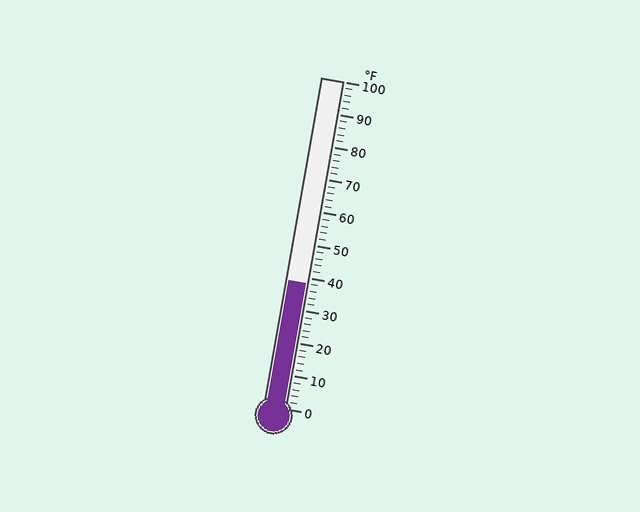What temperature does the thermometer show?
The thermometer shows approximately 38°F.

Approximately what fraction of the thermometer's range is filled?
The thermometer is filled to approximately 40% of its range.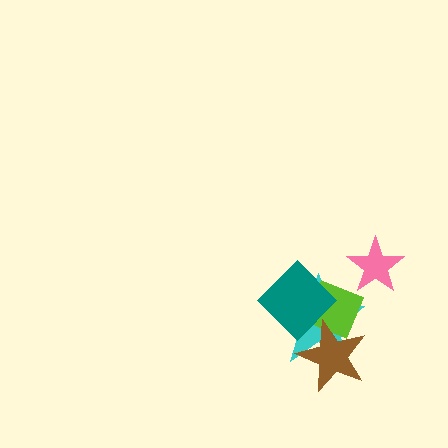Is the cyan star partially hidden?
Yes, it is partially covered by another shape.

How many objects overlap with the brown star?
3 objects overlap with the brown star.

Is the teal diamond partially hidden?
No, no other shape covers it.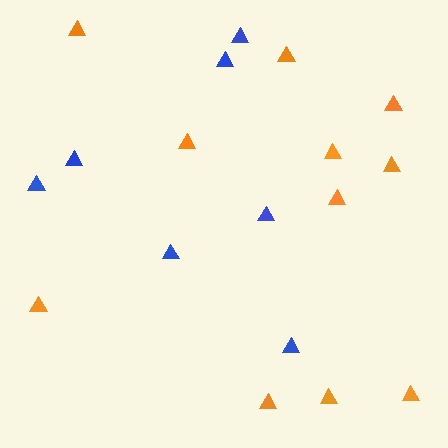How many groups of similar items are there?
There are 2 groups: one group of orange triangles (11) and one group of blue triangles (7).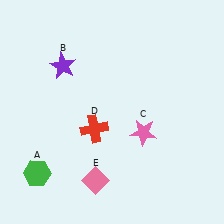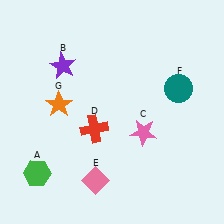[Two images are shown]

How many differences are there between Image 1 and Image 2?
There are 2 differences between the two images.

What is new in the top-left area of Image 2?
An orange star (G) was added in the top-left area of Image 2.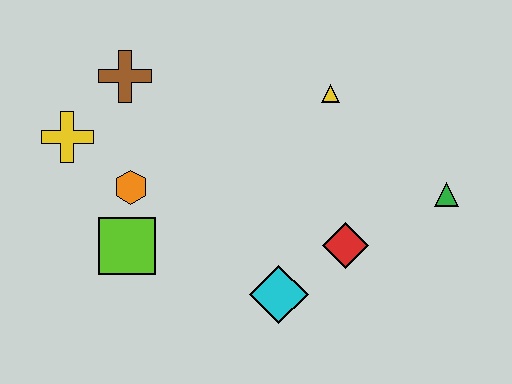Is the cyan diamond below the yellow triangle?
Yes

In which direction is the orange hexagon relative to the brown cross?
The orange hexagon is below the brown cross.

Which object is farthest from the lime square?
The green triangle is farthest from the lime square.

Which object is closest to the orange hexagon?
The lime square is closest to the orange hexagon.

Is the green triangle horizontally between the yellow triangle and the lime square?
No